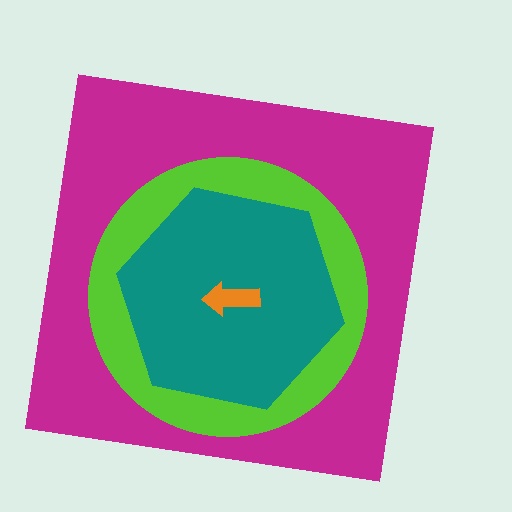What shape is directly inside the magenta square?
The lime circle.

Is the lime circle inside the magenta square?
Yes.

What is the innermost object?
The orange arrow.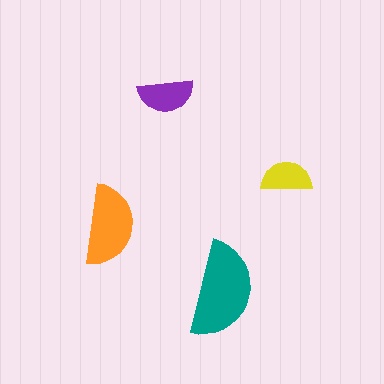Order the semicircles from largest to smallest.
the teal one, the orange one, the purple one, the yellow one.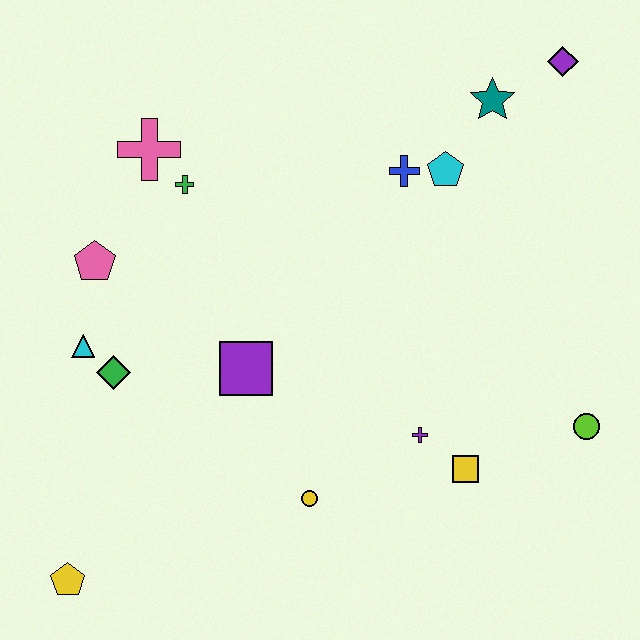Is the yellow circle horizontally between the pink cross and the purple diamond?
Yes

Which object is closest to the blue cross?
The cyan pentagon is closest to the blue cross.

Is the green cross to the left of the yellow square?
Yes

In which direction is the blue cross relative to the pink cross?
The blue cross is to the right of the pink cross.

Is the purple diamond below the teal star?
No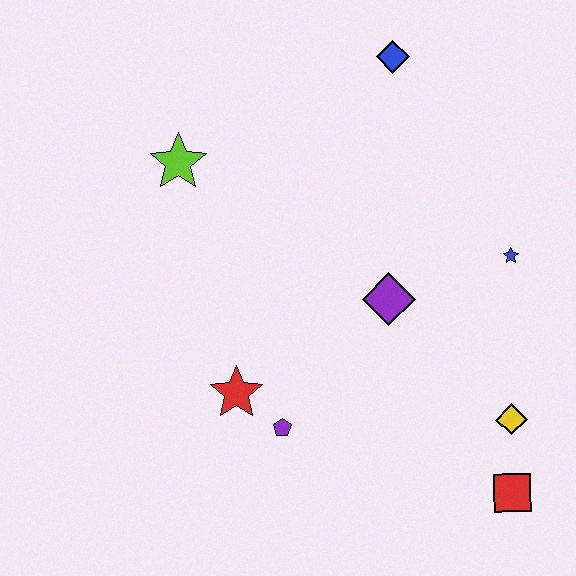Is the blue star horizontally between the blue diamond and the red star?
No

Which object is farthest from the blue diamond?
The red square is farthest from the blue diamond.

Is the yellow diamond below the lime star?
Yes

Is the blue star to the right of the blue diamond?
Yes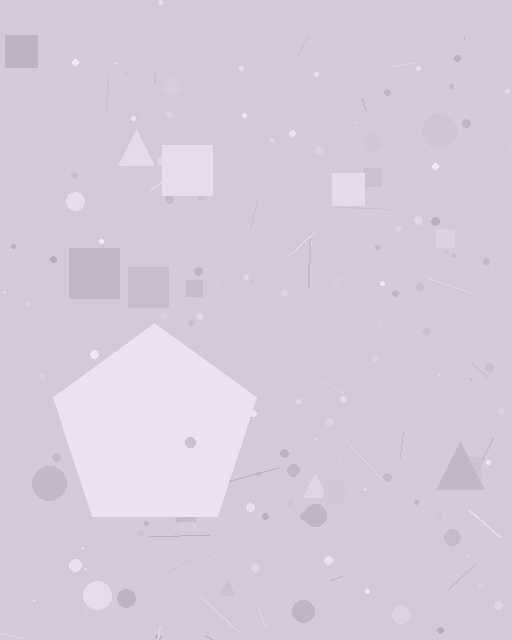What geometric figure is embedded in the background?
A pentagon is embedded in the background.